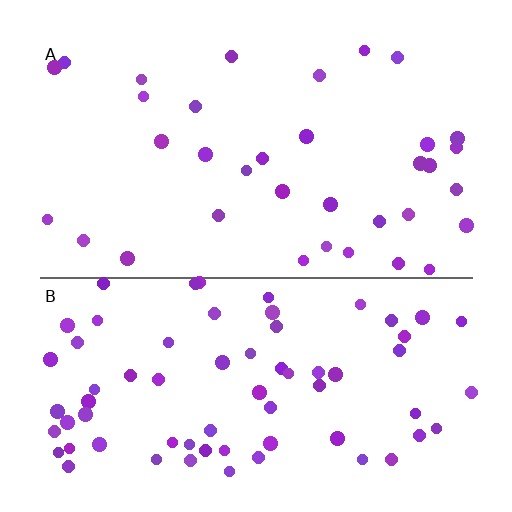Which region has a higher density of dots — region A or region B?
B (the bottom).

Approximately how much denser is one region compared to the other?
Approximately 2.0× — region B over region A.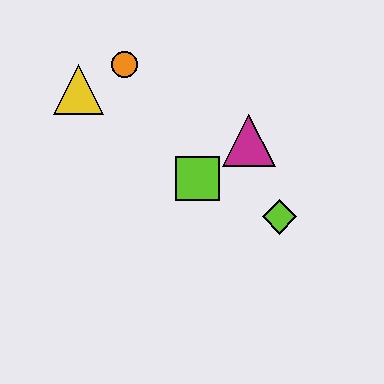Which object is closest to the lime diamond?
The magenta triangle is closest to the lime diamond.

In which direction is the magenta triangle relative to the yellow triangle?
The magenta triangle is to the right of the yellow triangle.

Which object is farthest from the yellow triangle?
The lime diamond is farthest from the yellow triangle.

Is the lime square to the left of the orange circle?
No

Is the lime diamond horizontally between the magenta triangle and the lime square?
No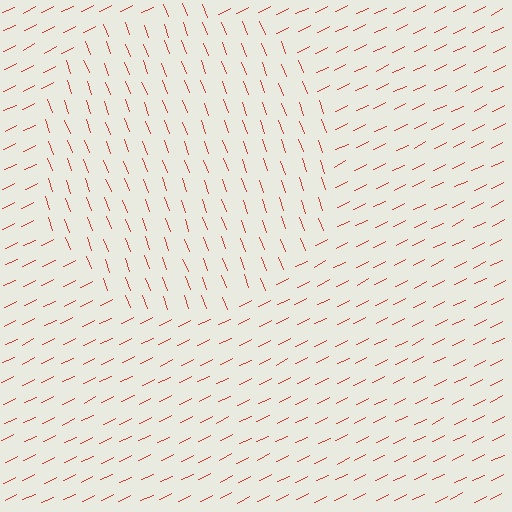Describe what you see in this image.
The image is filled with small red line segments. A circle region in the image has lines oriented differently from the surrounding lines, creating a visible texture boundary.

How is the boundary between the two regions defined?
The boundary is defined purely by a change in line orientation (approximately 84 degrees difference). All lines are the same color and thickness.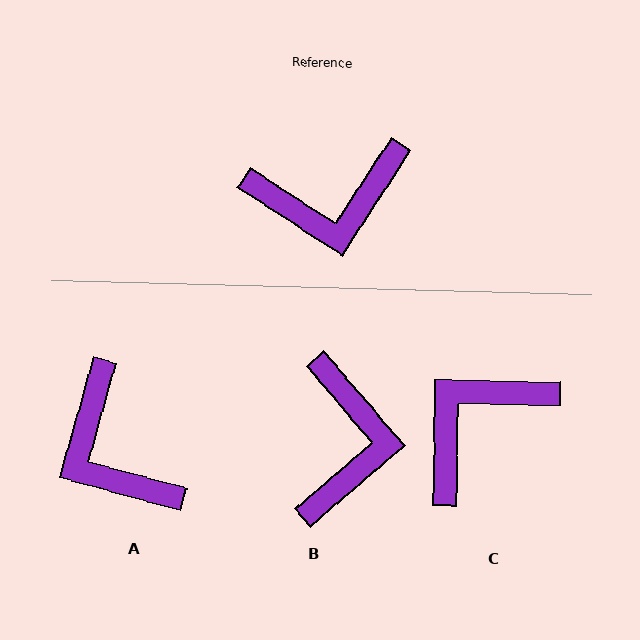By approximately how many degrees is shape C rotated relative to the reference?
Approximately 148 degrees clockwise.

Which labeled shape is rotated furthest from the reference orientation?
C, about 148 degrees away.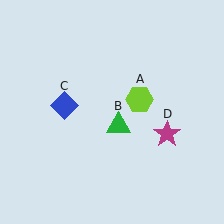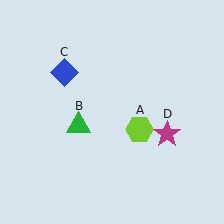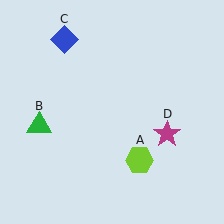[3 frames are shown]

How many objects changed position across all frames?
3 objects changed position: lime hexagon (object A), green triangle (object B), blue diamond (object C).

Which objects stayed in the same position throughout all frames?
Magenta star (object D) remained stationary.